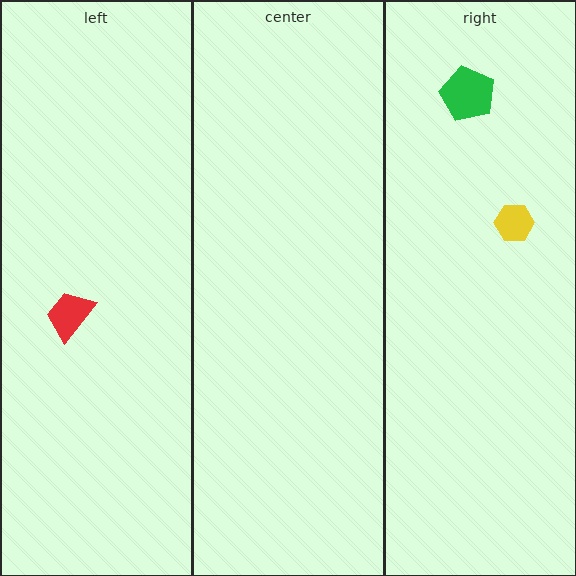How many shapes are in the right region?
2.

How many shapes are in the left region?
1.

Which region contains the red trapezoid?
The left region.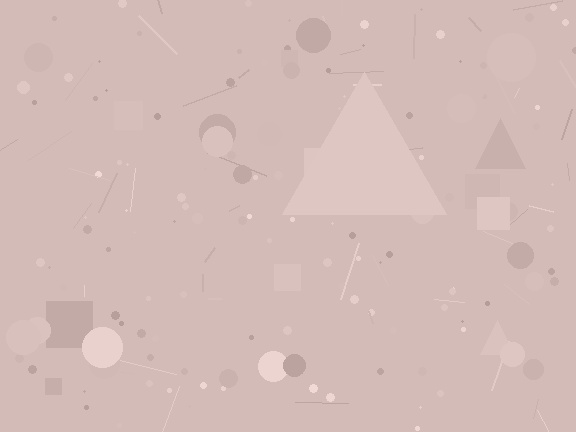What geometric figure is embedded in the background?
A triangle is embedded in the background.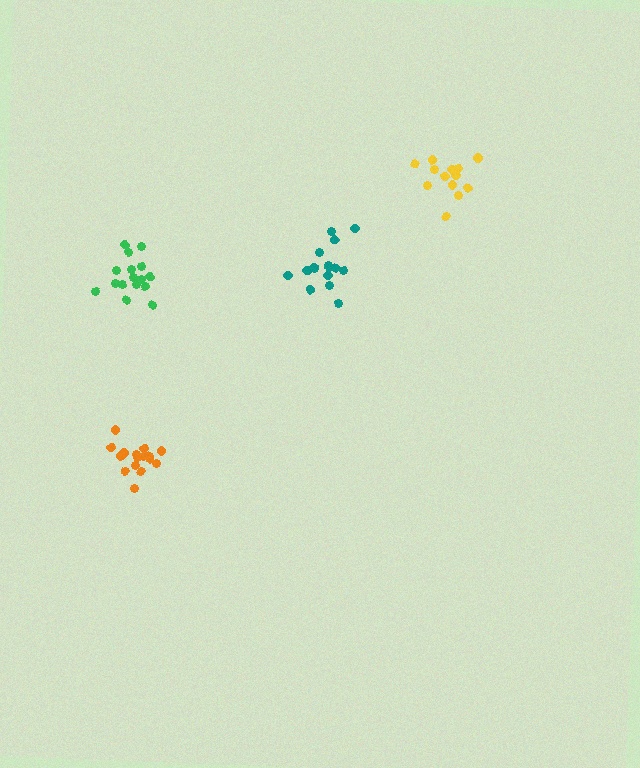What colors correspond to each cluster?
The clusters are colored: teal, orange, yellow, green.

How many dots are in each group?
Group 1: 16 dots, Group 2: 16 dots, Group 3: 13 dots, Group 4: 16 dots (61 total).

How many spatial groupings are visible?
There are 4 spatial groupings.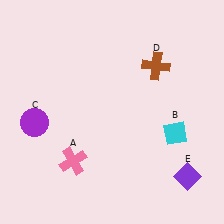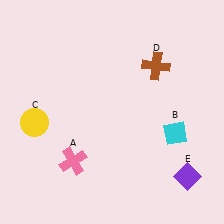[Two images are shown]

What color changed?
The circle (C) changed from purple in Image 1 to yellow in Image 2.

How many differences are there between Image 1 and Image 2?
There is 1 difference between the two images.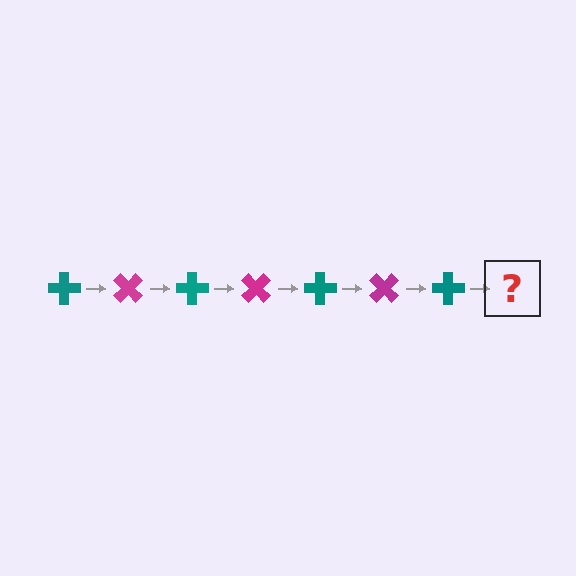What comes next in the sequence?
The next element should be a magenta cross, rotated 315 degrees from the start.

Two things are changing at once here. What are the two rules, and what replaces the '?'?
The two rules are that it rotates 45 degrees each step and the color cycles through teal and magenta. The '?' should be a magenta cross, rotated 315 degrees from the start.